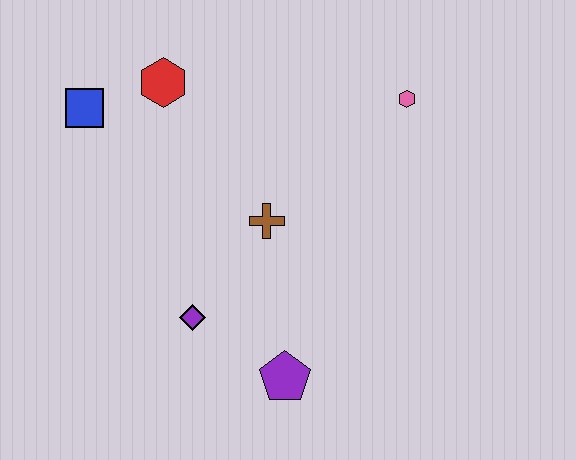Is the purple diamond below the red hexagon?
Yes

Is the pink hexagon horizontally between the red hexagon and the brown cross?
No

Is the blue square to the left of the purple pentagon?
Yes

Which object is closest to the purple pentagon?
The purple diamond is closest to the purple pentagon.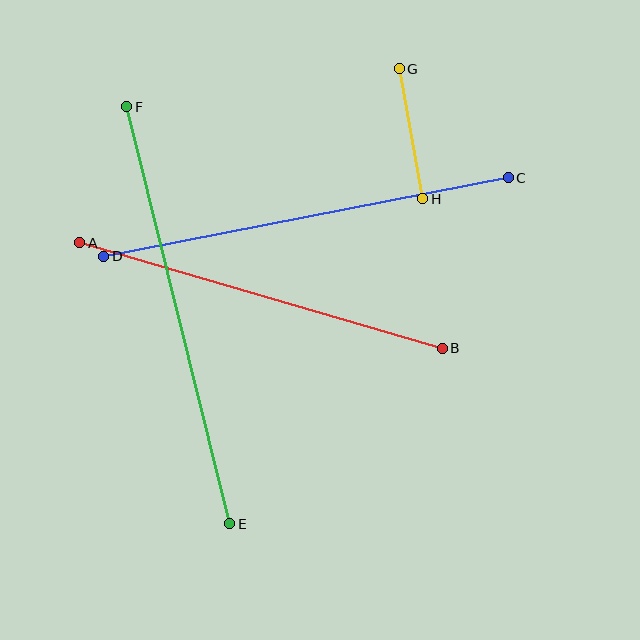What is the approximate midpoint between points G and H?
The midpoint is at approximately (411, 134) pixels.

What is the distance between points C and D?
The distance is approximately 412 pixels.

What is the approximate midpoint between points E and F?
The midpoint is at approximately (178, 315) pixels.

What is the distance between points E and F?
The distance is approximately 430 pixels.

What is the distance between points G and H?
The distance is approximately 132 pixels.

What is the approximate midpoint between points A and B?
The midpoint is at approximately (261, 295) pixels.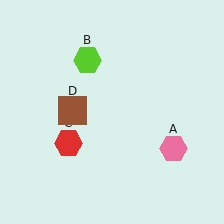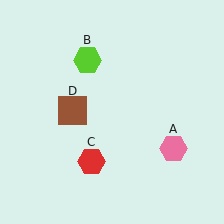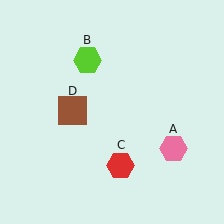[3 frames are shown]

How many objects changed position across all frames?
1 object changed position: red hexagon (object C).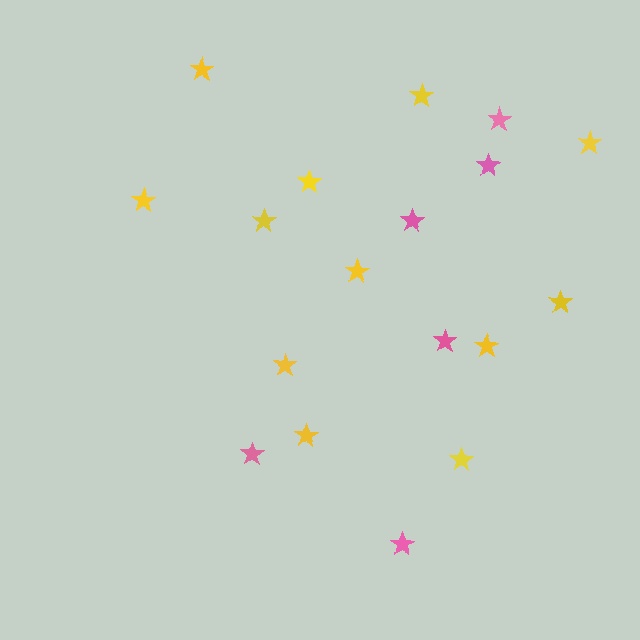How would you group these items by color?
There are 2 groups: one group of yellow stars (12) and one group of pink stars (6).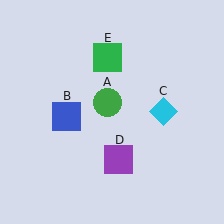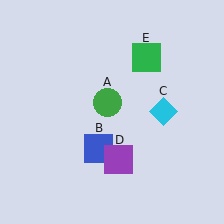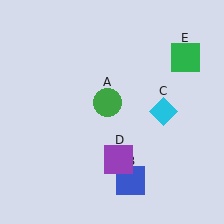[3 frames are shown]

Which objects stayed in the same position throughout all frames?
Green circle (object A) and cyan diamond (object C) and purple square (object D) remained stationary.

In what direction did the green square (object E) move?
The green square (object E) moved right.